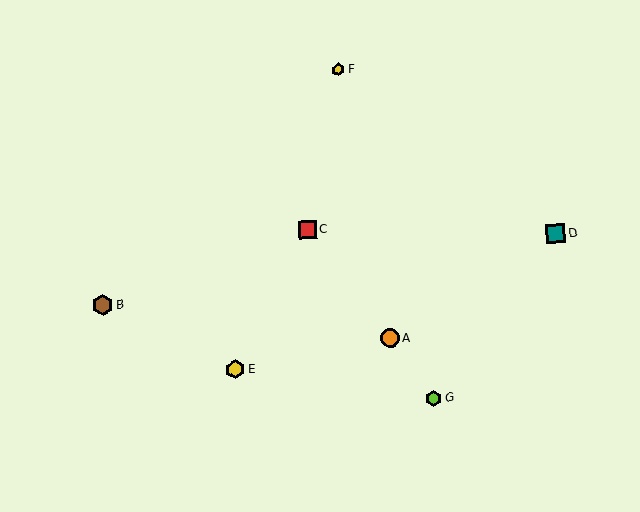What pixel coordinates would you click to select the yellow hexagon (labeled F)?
Click at (338, 70) to select the yellow hexagon F.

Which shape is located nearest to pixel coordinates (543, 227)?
The teal square (labeled D) at (556, 234) is nearest to that location.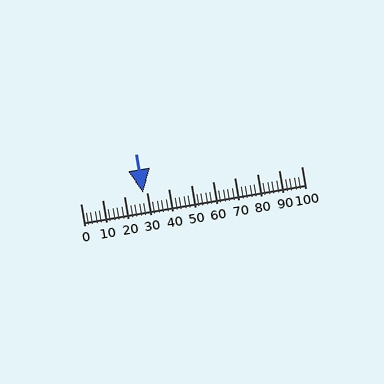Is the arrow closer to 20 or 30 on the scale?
The arrow is closer to 30.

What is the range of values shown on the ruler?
The ruler shows values from 0 to 100.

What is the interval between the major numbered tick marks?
The major tick marks are spaced 10 units apart.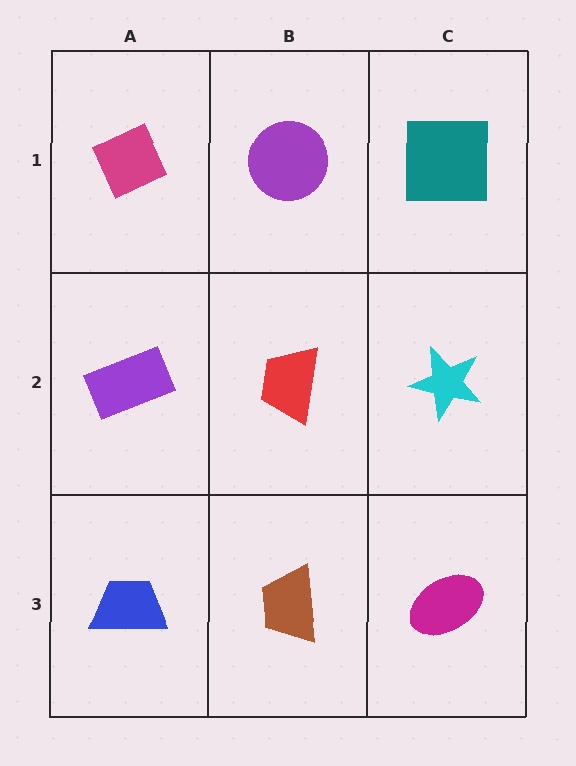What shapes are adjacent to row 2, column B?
A purple circle (row 1, column B), a brown trapezoid (row 3, column B), a purple rectangle (row 2, column A), a cyan star (row 2, column C).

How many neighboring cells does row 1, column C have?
2.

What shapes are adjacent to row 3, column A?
A purple rectangle (row 2, column A), a brown trapezoid (row 3, column B).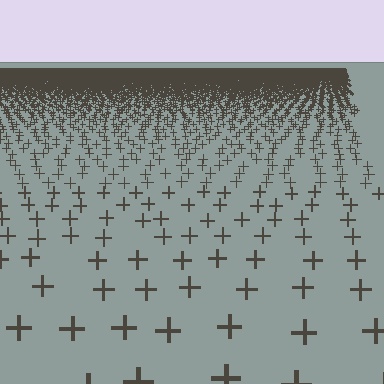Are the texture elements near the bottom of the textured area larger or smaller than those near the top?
Larger. Near the bottom, elements are closer to the viewer and appear at a bigger on-screen size.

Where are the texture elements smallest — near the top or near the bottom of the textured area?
Near the top.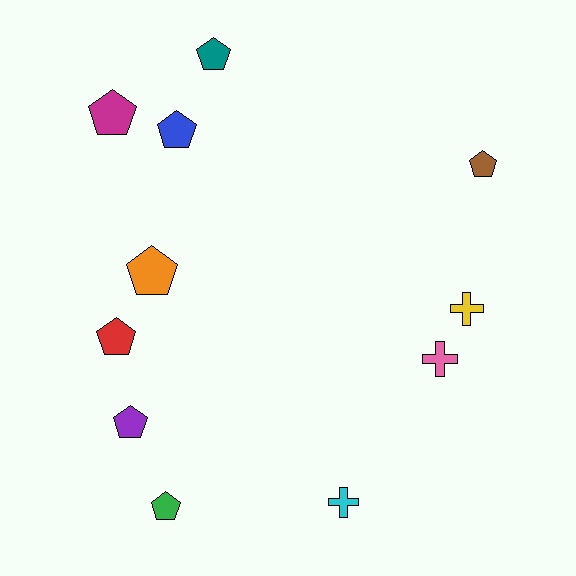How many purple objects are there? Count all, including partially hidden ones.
There is 1 purple object.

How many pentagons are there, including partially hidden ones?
There are 8 pentagons.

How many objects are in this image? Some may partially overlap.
There are 11 objects.